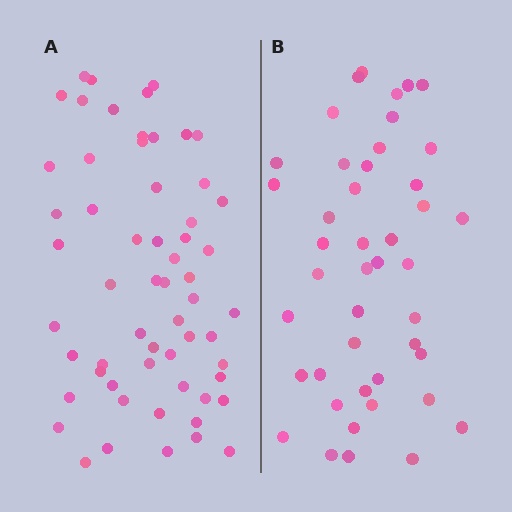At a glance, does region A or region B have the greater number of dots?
Region A (the left region) has more dots.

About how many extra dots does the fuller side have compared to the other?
Region A has approximately 15 more dots than region B.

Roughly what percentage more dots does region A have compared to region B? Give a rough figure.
About 35% more.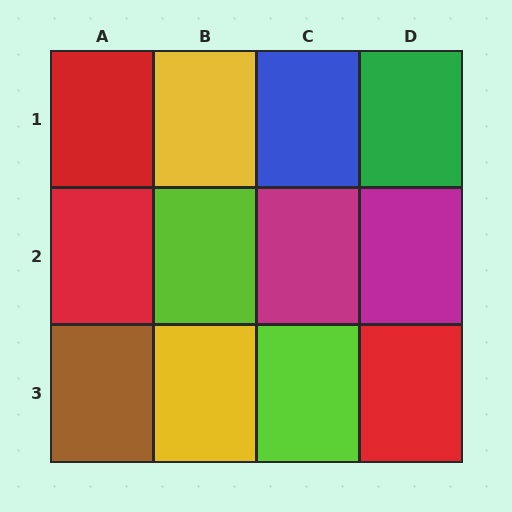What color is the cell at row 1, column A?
Red.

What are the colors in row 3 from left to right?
Brown, yellow, lime, red.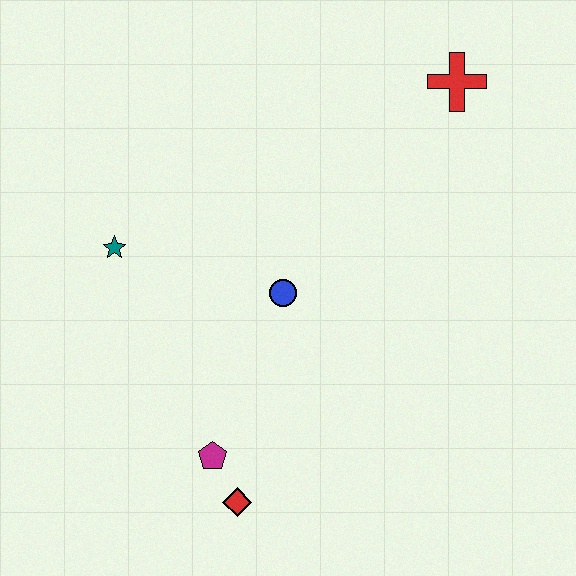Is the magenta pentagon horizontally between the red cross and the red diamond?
No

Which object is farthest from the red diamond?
The red cross is farthest from the red diamond.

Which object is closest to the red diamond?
The magenta pentagon is closest to the red diamond.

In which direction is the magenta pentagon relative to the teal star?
The magenta pentagon is below the teal star.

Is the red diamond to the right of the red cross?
No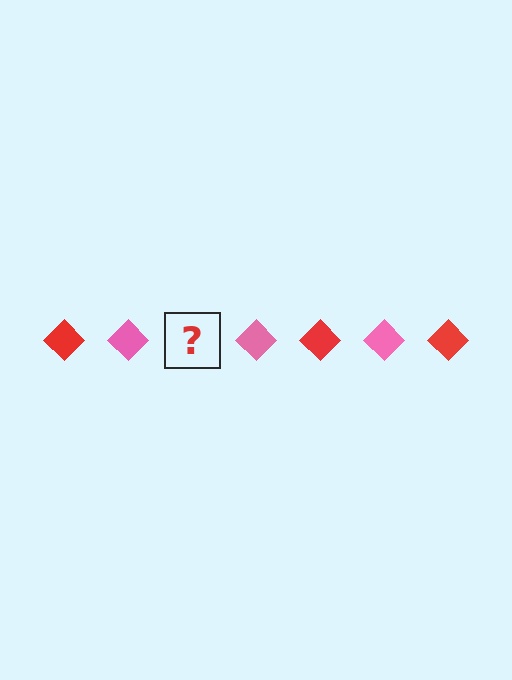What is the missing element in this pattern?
The missing element is a red diamond.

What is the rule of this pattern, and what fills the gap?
The rule is that the pattern cycles through red, pink diamonds. The gap should be filled with a red diamond.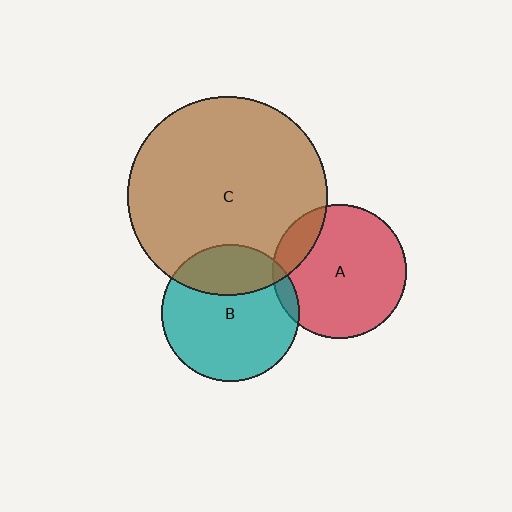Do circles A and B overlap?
Yes.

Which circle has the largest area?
Circle C (brown).